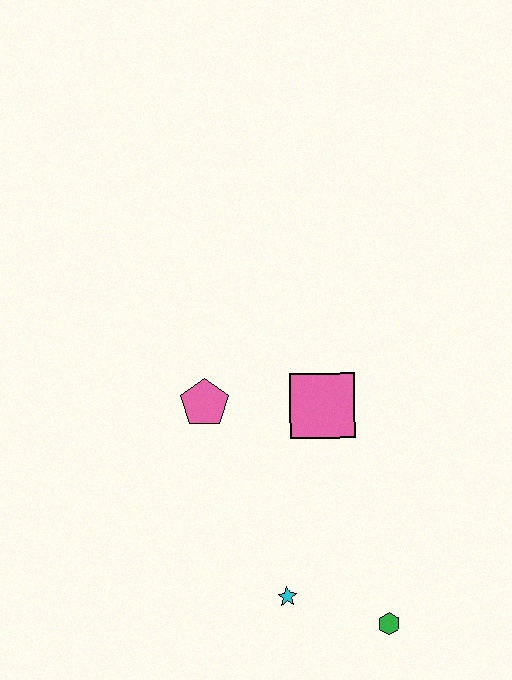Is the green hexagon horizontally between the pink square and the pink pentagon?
No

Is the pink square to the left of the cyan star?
No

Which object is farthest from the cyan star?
The pink pentagon is farthest from the cyan star.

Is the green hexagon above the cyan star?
No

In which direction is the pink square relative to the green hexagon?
The pink square is above the green hexagon.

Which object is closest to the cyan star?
The green hexagon is closest to the cyan star.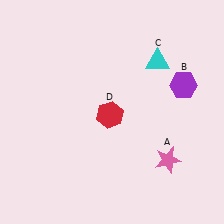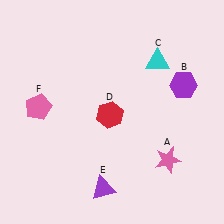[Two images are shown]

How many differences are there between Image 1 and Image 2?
There are 2 differences between the two images.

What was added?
A purple triangle (E), a pink pentagon (F) were added in Image 2.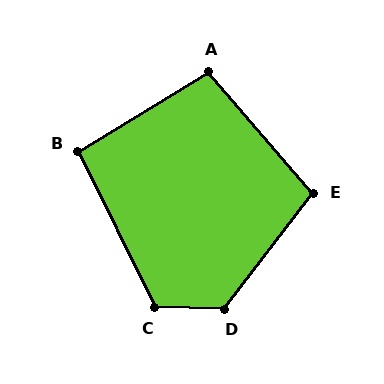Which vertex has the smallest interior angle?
B, at approximately 95 degrees.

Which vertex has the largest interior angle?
D, at approximately 126 degrees.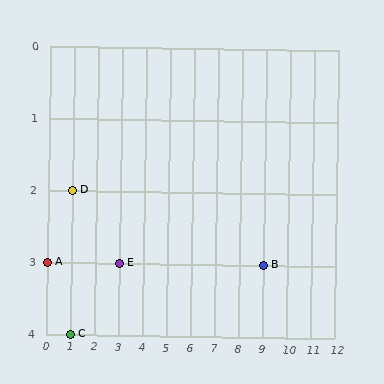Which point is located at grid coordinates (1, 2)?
Point D is at (1, 2).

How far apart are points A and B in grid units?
Points A and B are 9 columns apart.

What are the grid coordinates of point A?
Point A is at grid coordinates (0, 3).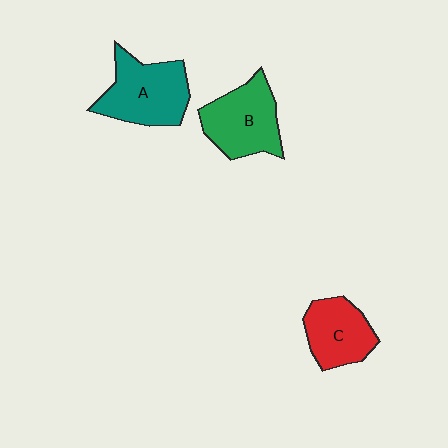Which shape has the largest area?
Shape A (teal).